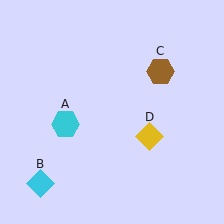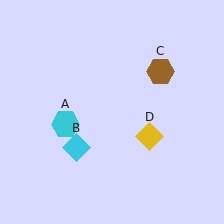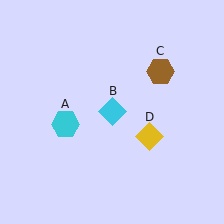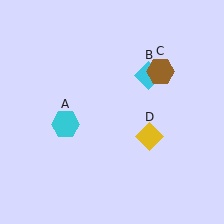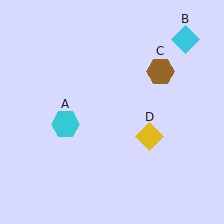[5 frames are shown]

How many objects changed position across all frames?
1 object changed position: cyan diamond (object B).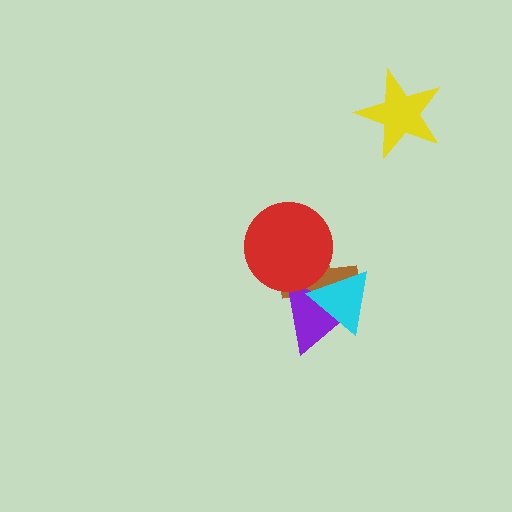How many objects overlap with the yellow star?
0 objects overlap with the yellow star.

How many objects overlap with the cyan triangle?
2 objects overlap with the cyan triangle.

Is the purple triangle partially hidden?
Yes, it is partially covered by another shape.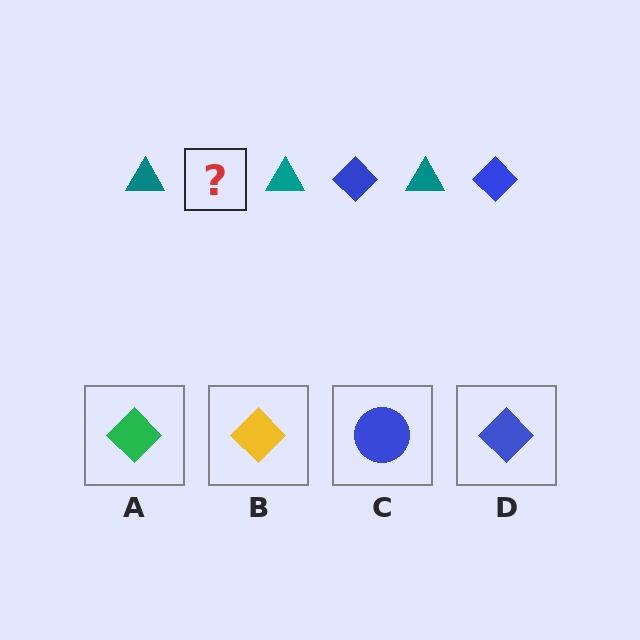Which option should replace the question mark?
Option D.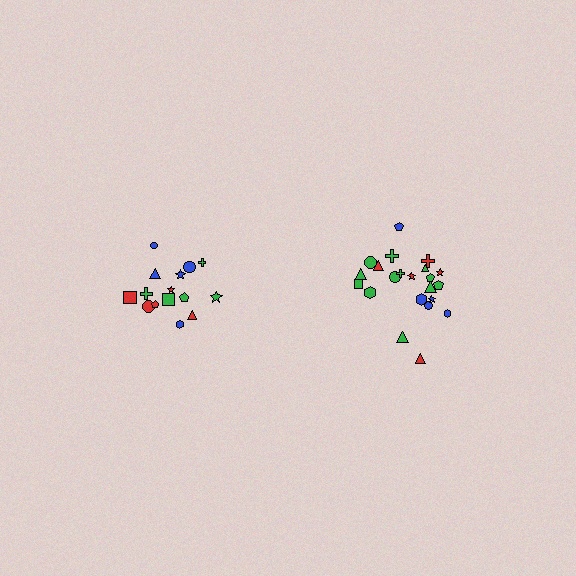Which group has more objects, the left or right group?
The right group.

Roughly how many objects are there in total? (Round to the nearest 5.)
Roughly 35 objects in total.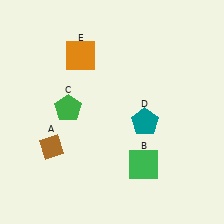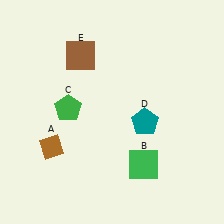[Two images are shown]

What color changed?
The square (E) changed from orange in Image 1 to brown in Image 2.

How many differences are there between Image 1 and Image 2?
There is 1 difference between the two images.